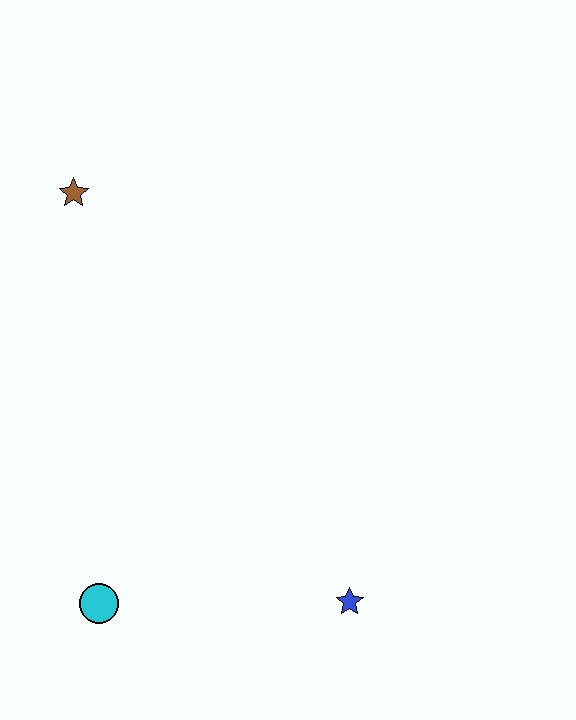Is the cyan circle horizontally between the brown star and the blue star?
Yes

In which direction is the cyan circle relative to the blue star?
The cyan circle is to the left of the blue star.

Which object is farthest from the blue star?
The brown star is farthest from the blue star.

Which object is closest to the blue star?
The cyan circle is closest to the blue star.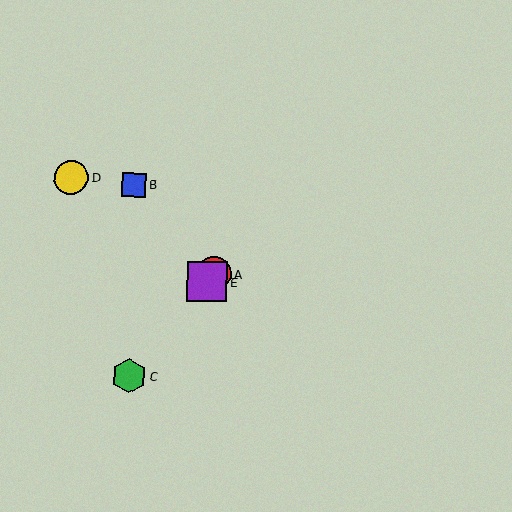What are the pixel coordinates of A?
Object A is at (214, 274).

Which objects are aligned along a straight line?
Objects A, C, E are aligned along a straight line.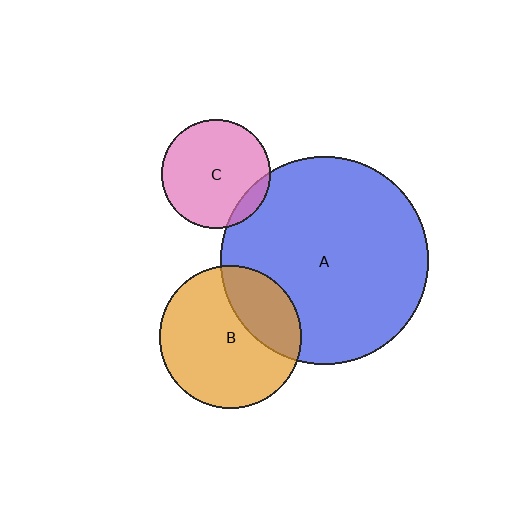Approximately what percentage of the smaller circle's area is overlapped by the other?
Approximately 10%.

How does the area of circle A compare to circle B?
Approximately 2.1 times.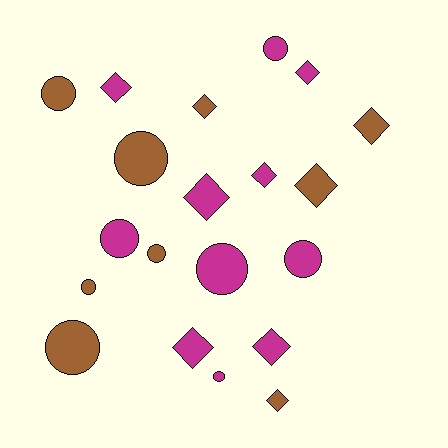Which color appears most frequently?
Magenta, with 11 objects.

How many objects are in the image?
There are 20 objects.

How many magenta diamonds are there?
There are 6 magenta diamonds.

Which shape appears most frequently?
Circle, with 10 objects.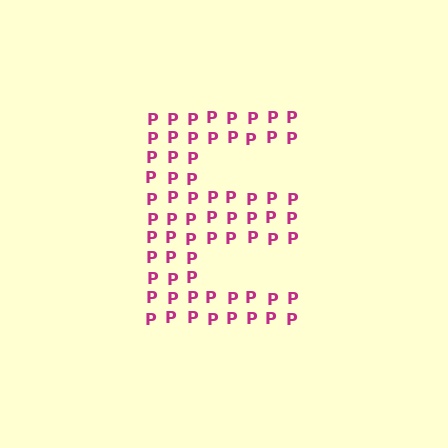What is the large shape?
The large shape is the letter E.